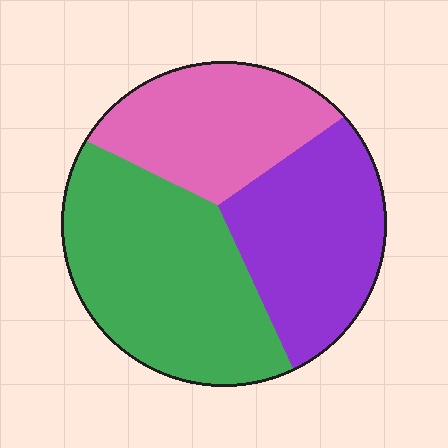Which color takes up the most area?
Green, at roughly 40%.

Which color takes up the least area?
Pink, at roughly 25%.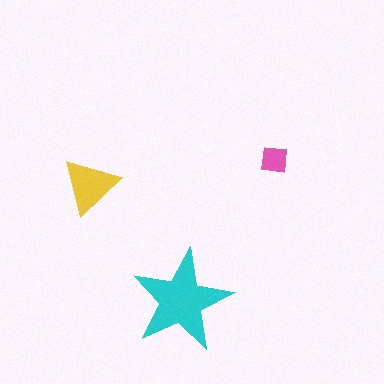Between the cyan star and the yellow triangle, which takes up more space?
The cyan star.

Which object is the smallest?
The pink square.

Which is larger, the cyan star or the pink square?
The cyan star.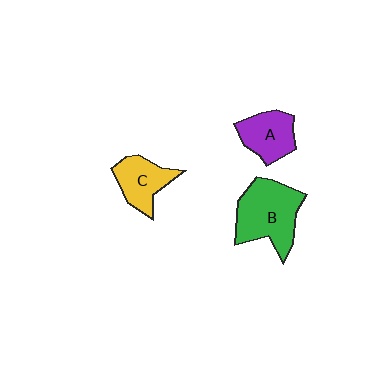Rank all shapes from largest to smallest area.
From largest to smallest: B (green), A (purple), C (yellow).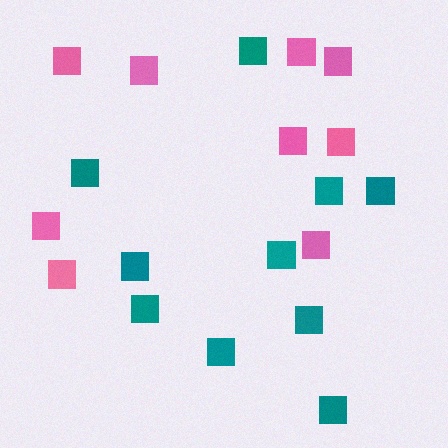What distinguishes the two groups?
There are 2 groups: one group of pink squares (9) and one group of teal squares (10).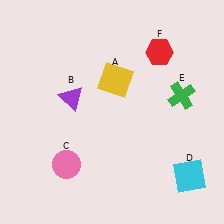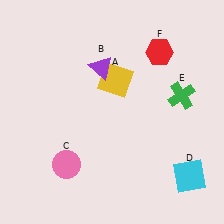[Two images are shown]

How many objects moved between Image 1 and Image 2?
1 object moved between the two images.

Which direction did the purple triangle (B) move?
The purple triangle (B) moved up.